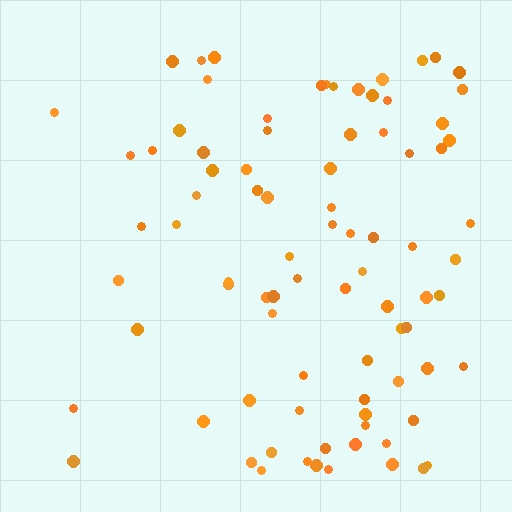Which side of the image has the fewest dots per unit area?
The left.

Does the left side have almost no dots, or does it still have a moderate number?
Still a moderate number, just noticeably fewer than the right.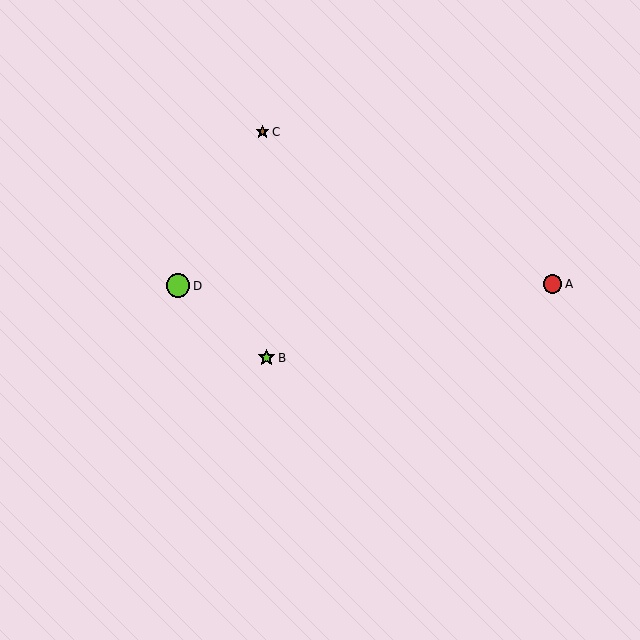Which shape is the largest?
The lime circle (labeled D) is the largest.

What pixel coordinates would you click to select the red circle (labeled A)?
Click at (552, 284) to select the red circle A.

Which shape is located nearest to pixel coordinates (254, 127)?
The brown star (labeled C) at (262, 132) is nearest to that location.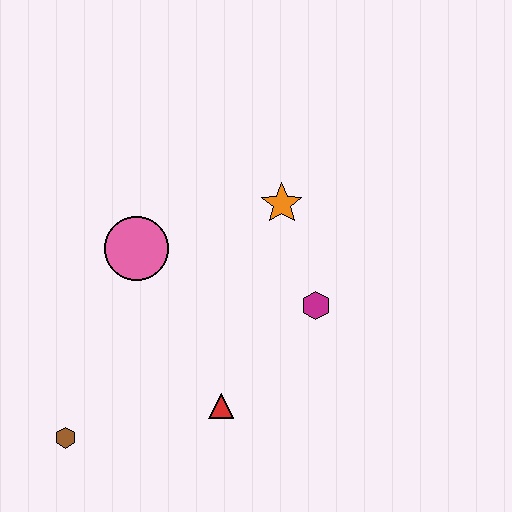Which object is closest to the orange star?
The magenta hexagon is closest to the orange star.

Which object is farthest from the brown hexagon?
The orange star is farthest from the brown hexagon.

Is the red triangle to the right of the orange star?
No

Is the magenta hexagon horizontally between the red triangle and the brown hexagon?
No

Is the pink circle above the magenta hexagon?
Yes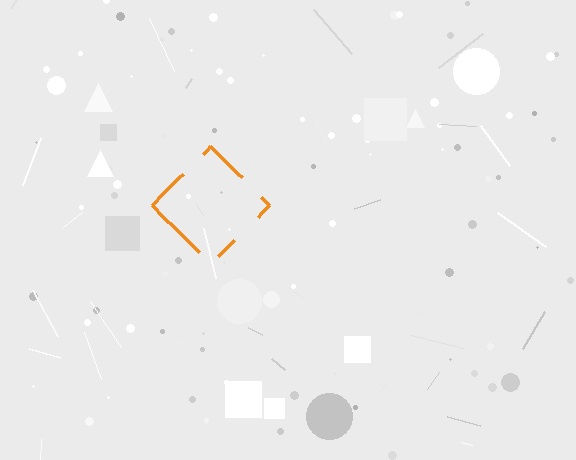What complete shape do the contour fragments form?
The contour fragments form a diamond.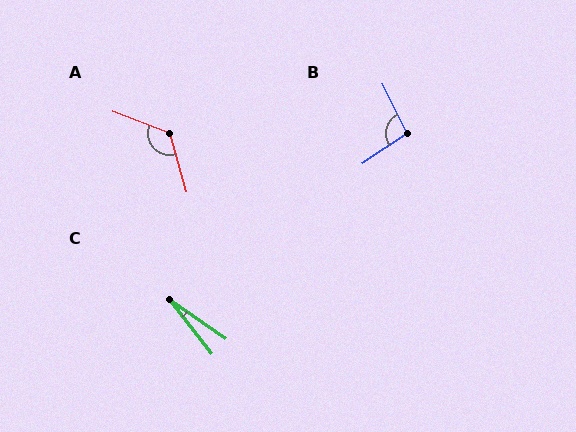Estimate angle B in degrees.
Approximately 97 degrees.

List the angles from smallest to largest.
C (16°), B (97°), A (127°).